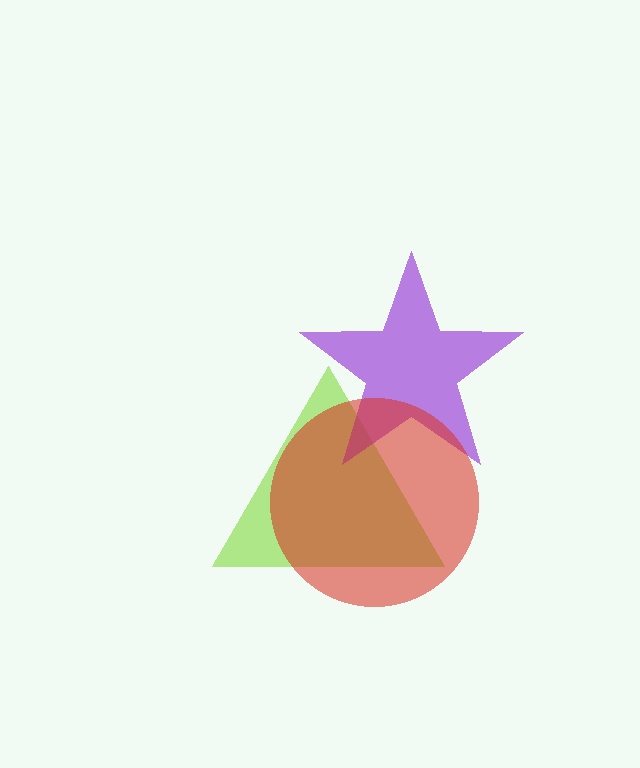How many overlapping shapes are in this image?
There are 3 overlapping shapes in the image.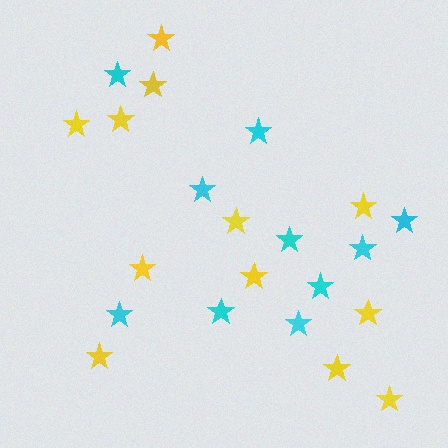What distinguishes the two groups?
There are 2 groups: one group of cyan stars (10) and one group of yellow stars (12).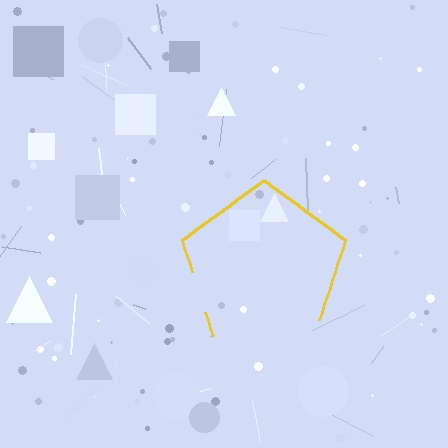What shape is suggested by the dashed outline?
The dashed outline suggests a pentagon.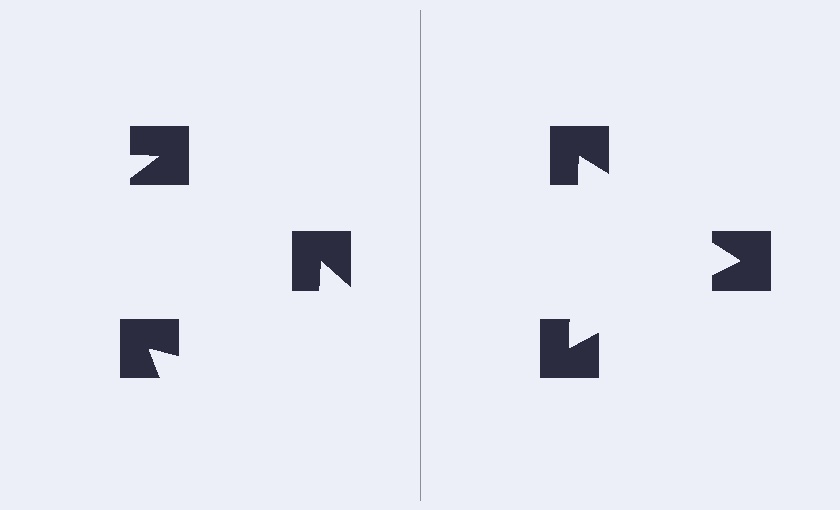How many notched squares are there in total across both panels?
6 — 3 on each side.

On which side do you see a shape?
An illusory triangle appears on the right side. On the left side the wedge cuts are rotated, so no coherent shape forms.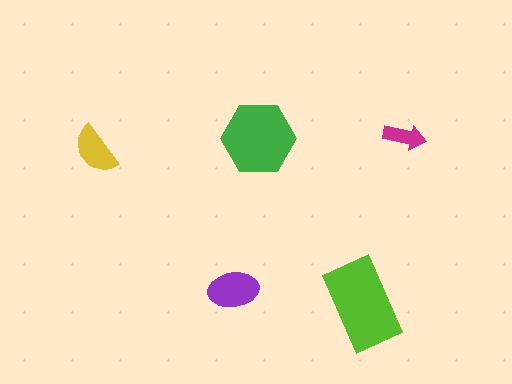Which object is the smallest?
The magenta arrow.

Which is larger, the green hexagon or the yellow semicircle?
The green hexagon.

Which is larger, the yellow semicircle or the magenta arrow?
The yellow semicircle.